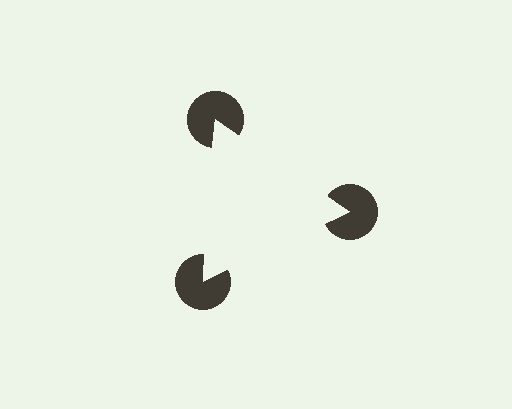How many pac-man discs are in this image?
There are 3 — one at each vertex of the illusory triangle.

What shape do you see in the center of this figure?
An illusory triangle — its edges are inferred from the aligned wedge cuts in the pac-man discs, not physically drawn.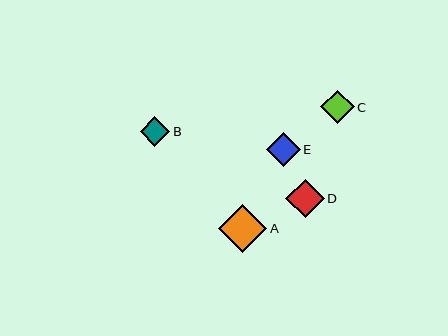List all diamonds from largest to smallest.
From largest to smallest: A, D, E, C, B.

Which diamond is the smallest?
Diamond B is the smallest with a size of approximately 30 pixels.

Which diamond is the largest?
Diamond A is the largest with a size of approximately 48 pixels.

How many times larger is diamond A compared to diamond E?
Diamond A is approximately 1.4 times the size of diamond E.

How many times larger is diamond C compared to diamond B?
Diamond C is approximately 1.1 times the size of diamond B.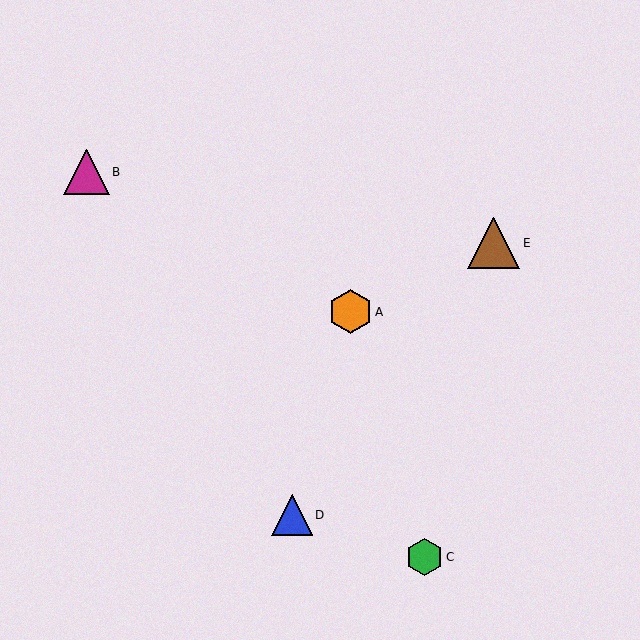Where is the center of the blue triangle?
The center of the blue triangle is at (292, 515).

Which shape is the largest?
The brown triangle (labeled E) is the largest.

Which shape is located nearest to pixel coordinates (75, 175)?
The magenta triangle (labeled B) at (87, 172) is nearest to that location.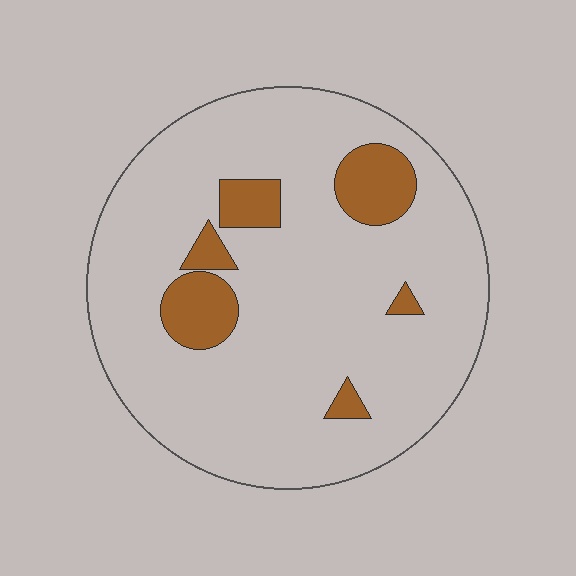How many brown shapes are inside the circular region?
6.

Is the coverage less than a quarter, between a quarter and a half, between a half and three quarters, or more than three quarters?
Less than a quarter.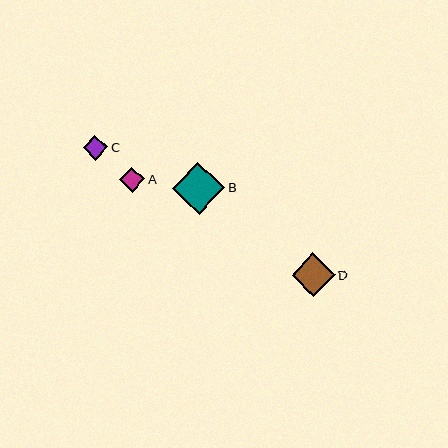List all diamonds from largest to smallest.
From largest to smallest: B, D, A, C.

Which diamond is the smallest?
Diamond C is the smallest with a size of approximately 24 pixels.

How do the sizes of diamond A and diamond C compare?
Diamond A and diamond C are approximately the same size.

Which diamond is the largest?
Diamond B is the largest with a size of approximately 52 pixels.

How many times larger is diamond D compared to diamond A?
Diamond D is approximately 1.7 times the size of diamond A.